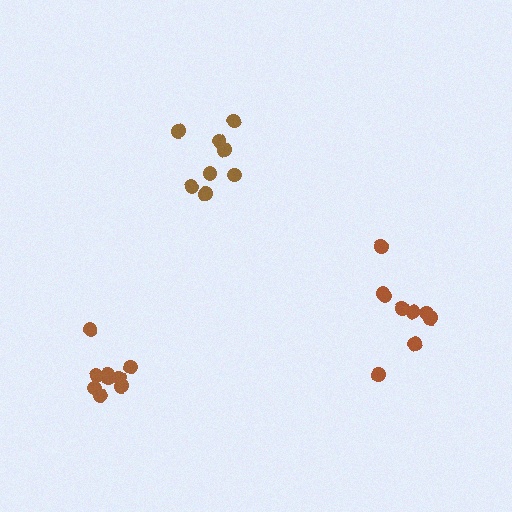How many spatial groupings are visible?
There are 3 spatial groupings.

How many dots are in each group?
Group 1: 8 dots, Group 2: 9 dots, Group 3: 9 dots (26 total).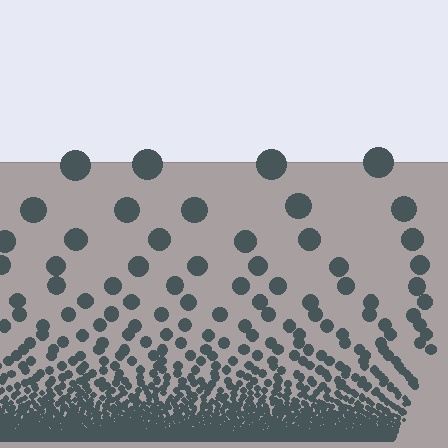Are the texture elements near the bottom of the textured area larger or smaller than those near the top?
Smaller. The gradient is inverted — elements near the bottom are smaller and denser.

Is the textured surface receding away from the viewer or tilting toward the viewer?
The surface appears to tilt toward the viewer. Texture elements get larger and sparser toward the top.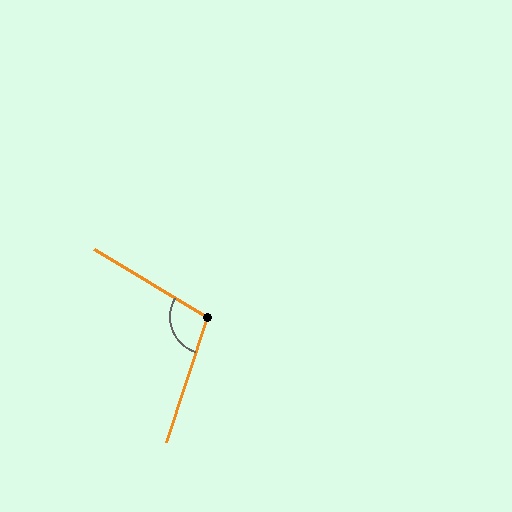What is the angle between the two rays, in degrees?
Approximately 103 degrees.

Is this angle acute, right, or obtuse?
It is obtuse.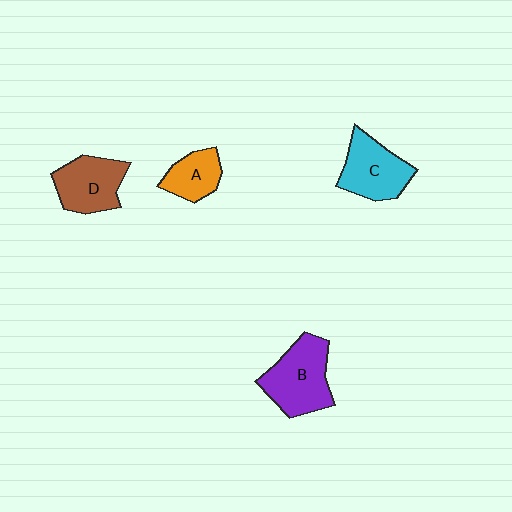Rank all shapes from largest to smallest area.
From largest to smallest: B (purple), C (cyan), D (brown), A (orange).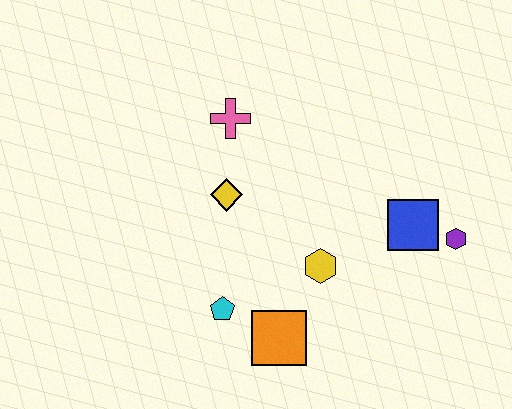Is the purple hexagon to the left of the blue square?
No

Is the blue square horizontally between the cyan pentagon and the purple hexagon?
Yes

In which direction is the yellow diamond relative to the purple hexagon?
The yellow diamond is to the left of the purple hexagon.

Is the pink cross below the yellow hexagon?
No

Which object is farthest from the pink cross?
The purple hexagon is farthest from the pink cross.